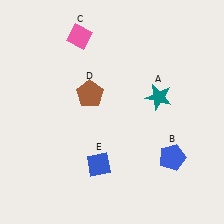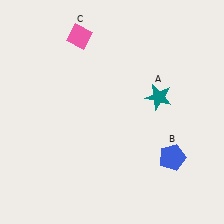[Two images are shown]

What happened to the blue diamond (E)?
The blue diamond (E) was removed in Image 2. It was in the bottom-left area of Image 1.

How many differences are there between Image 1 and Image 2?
There are 2 differences between the two images.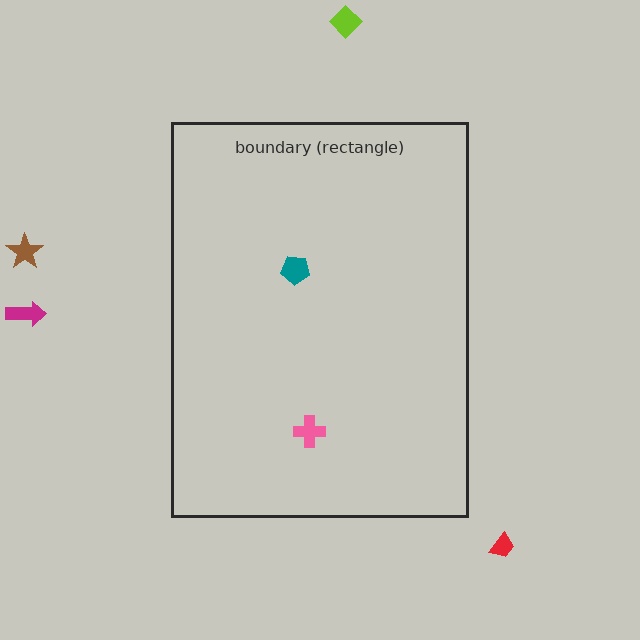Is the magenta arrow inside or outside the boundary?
Outside.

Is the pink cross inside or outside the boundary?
Inside.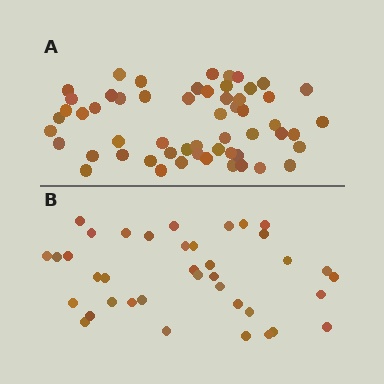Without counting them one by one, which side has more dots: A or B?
Region A (the top region) has more dots.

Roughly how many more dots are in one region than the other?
Region A has approximately 20 more dots than region B.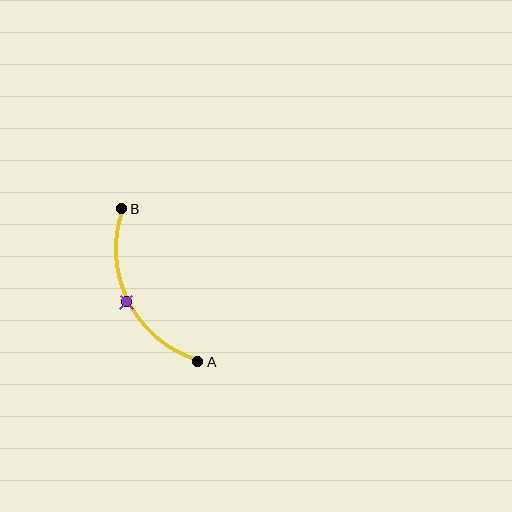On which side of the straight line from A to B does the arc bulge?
The arc bulges to the left of the straight line connecting A and B.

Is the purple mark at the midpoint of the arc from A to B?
Yes. The purple mark lies on the arc at equal arc-length from both A and B — it is the arc midpoint.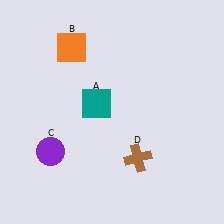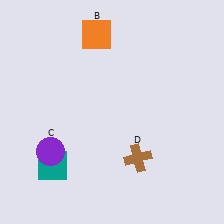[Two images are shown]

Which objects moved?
The objects that moved are: the teal square (A), the orange square (B).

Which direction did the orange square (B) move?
The orange square (B) moved right.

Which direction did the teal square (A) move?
The teal square (A) moved down.